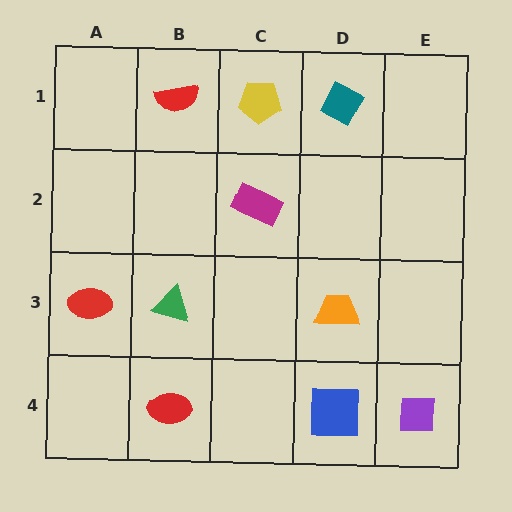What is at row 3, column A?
A red ellipse.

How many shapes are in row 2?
1 shape.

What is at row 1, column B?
A red semicircle.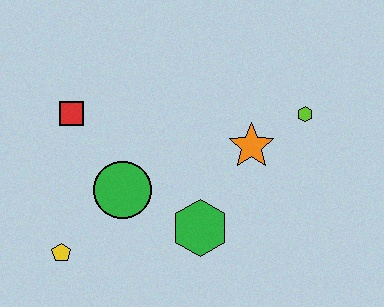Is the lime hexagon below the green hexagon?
No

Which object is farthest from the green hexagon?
The red square is farthest from the green hexagon.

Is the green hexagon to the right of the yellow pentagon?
Yes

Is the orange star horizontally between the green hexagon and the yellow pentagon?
No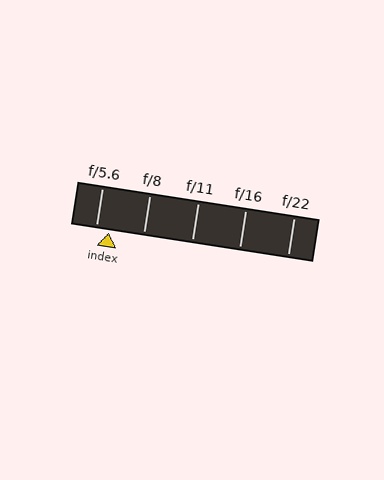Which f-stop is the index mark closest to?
The index mark is closest to f/5.6.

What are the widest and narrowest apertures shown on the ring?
The widest aperture shown is f/5.6 and the narrowest is f/22.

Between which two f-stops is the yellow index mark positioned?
The index mark is between f/5.6 and f/8.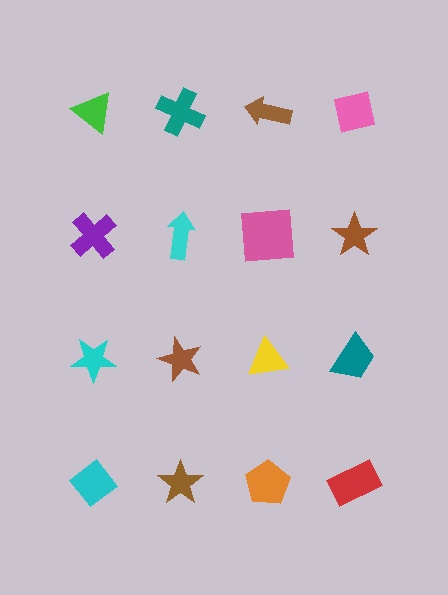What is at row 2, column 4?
A brown star.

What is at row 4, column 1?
A cyan diamond.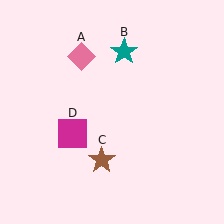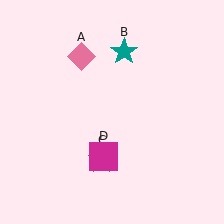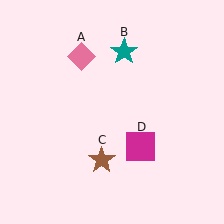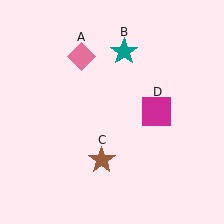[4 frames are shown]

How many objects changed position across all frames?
1 object changed position: magenta square (object D).